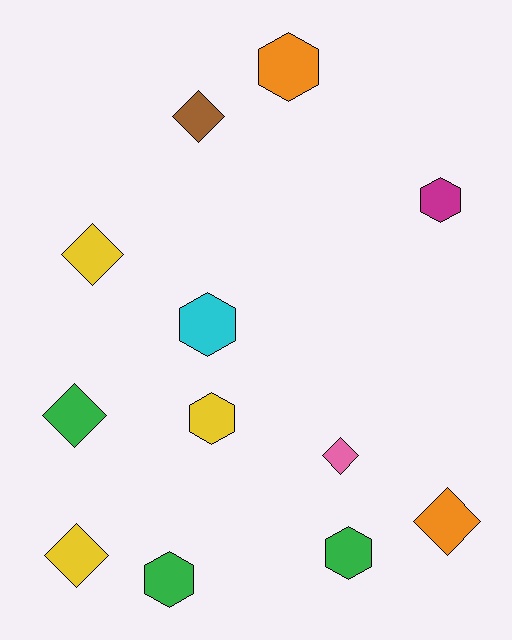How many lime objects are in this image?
There are no lime objects.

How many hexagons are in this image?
There are 6 hexagons.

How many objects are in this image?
There are 12 objects.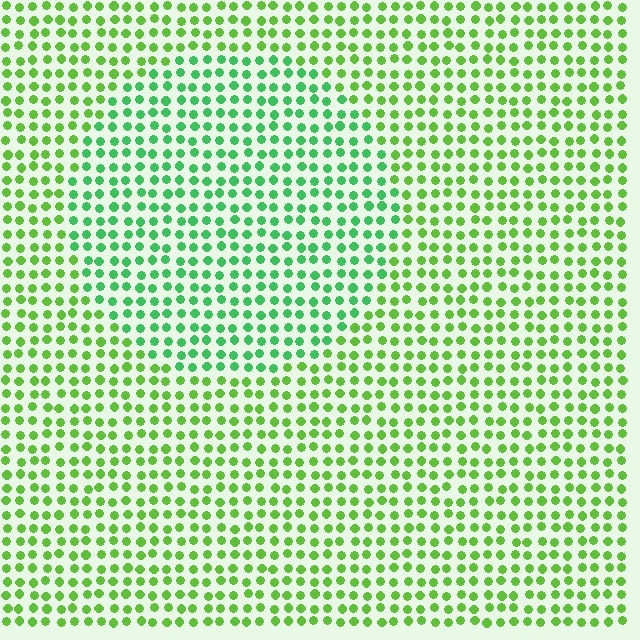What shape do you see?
I see a circle.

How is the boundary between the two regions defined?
The boundary is defined purely by a slight shift in hue (about 32 degrees). Spacing, size, and orientation are identical on both sides.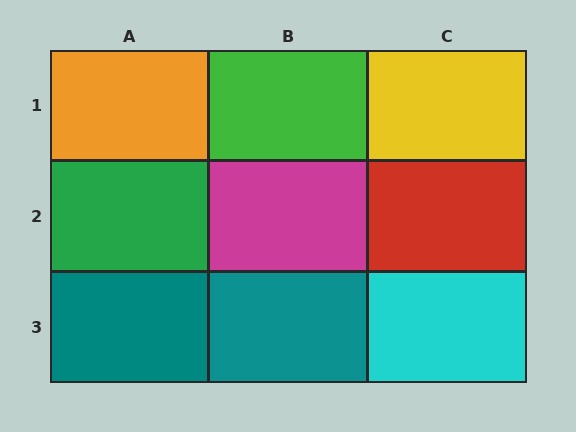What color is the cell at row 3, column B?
Teal.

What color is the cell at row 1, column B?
Green.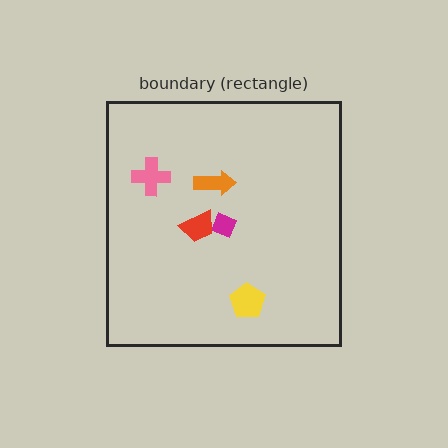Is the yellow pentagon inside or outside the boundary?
Inside.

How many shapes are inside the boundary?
5 inside, 0 outside.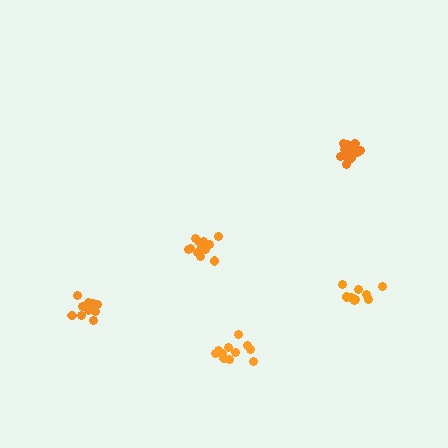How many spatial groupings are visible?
There are 5 spatial groupings.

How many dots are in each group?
Group 1: 11 dots, Group 2: 13 dots, Group 3: 12 dots, Group 4: 14 dots, Group 5: 10 dots (60 total).